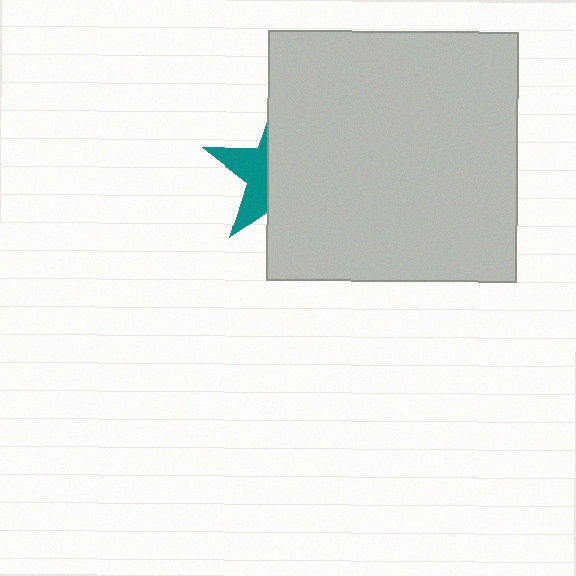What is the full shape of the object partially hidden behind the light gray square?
The partially hidden object is a teal star.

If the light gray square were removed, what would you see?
You would see the complete teal star.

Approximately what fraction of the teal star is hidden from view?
Roughly 65% of the teal star is hidden behind the light gray square.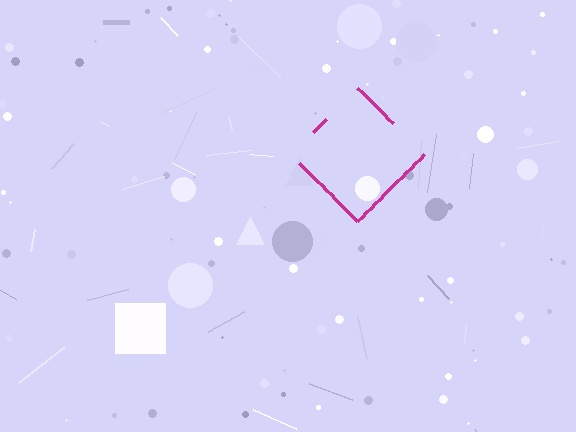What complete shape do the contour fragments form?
The contour fragments form a diamond.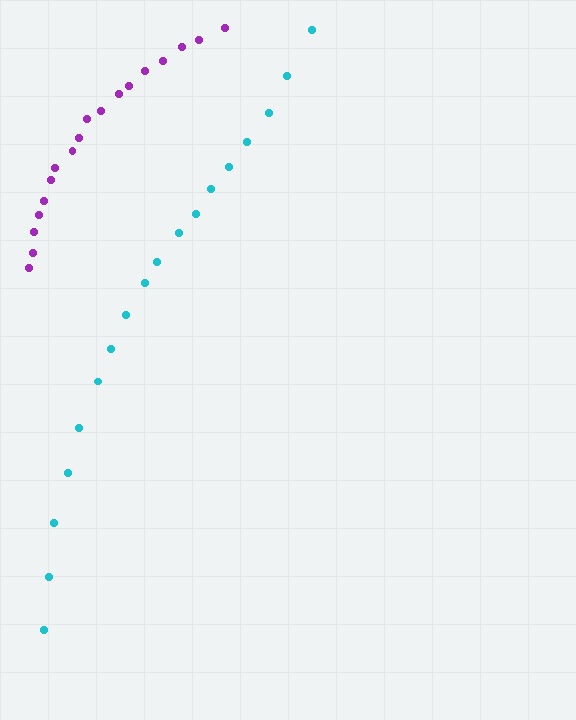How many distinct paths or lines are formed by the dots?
There are 2 distinct paths.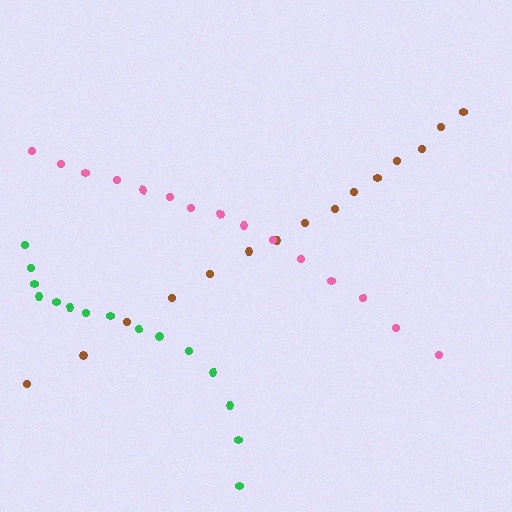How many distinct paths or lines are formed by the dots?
There are 3 distinct paths.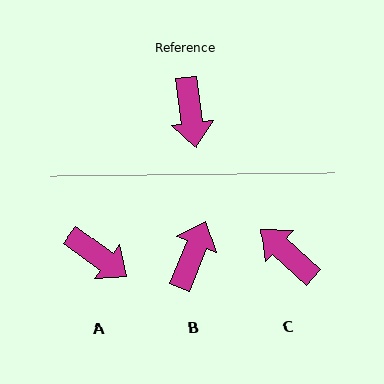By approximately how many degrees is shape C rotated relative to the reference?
Approximately 140 degrees clockwise.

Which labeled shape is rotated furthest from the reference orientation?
B, about 150 degrees away.